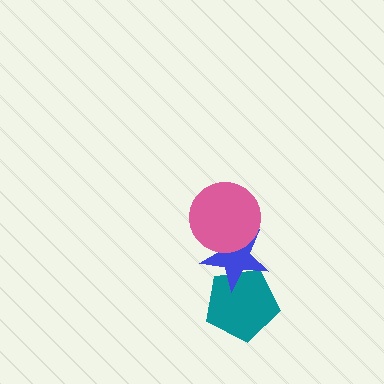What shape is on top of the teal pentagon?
The blue star is on top of the teal pentagon.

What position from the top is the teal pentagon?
The teal pentagon is 3rd from the top.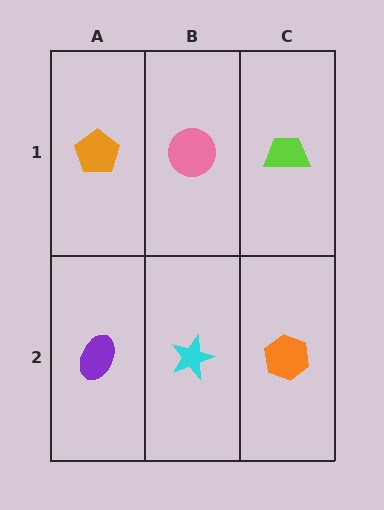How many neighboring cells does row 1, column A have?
2.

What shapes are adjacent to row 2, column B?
A pink circle (row 1, column B), a purple ellipse (row 2, column A), an orange hexagon (row 2, column C).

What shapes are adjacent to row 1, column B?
A cyan star (row 2, column B), an orange pentagon (row 1, column A), a lime trapezoid (row 1, column C).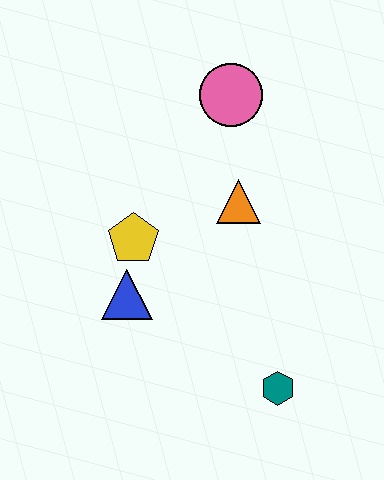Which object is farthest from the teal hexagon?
The pink circle is farthest from the teal hexagon.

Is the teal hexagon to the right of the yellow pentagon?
Yes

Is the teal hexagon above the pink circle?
No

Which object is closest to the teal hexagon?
The blue triangle is closest to the teal hexagon.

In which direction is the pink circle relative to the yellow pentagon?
The pink circle is above the yellow pentagon.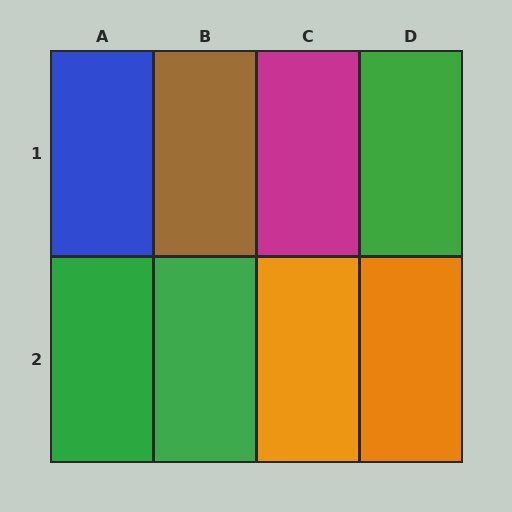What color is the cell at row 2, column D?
Orange.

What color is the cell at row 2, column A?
Green.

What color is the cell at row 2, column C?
Orange.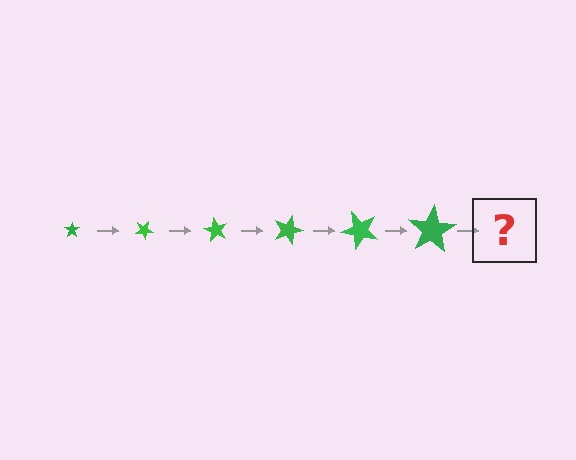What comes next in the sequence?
The next element should be a star, larger than the previous one and rotated 180 degrees from the start.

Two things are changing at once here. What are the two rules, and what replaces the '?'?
The two rules are that the star grows larger each step and it rotates 30 degrees each step. The '?' should be a star, larger than the previous one and rotated 180 degrees from the start.